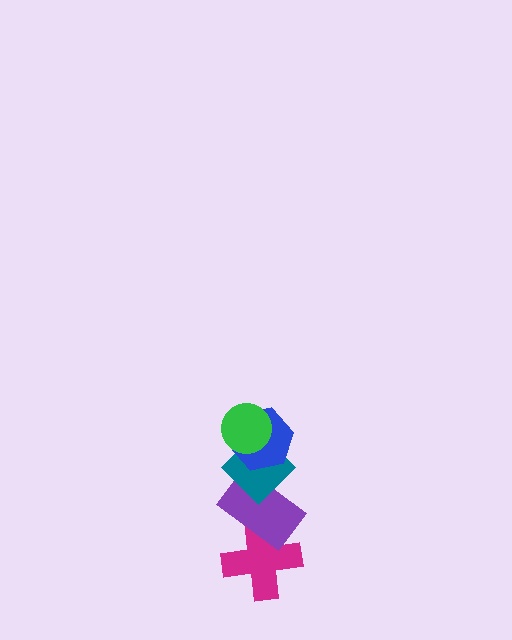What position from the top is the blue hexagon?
The blue hexagon is 2nd from the top.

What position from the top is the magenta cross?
The magenta cross is 5th from the top.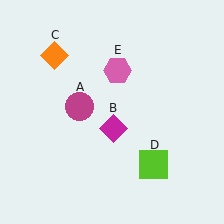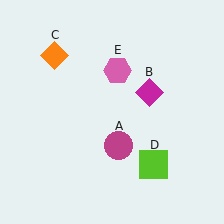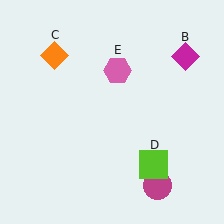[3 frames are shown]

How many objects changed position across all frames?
2 objects changed position: magenta circle (object A), magenta diamond (object B).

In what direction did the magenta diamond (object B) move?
The magenta diamond (object B) moved up and to the right.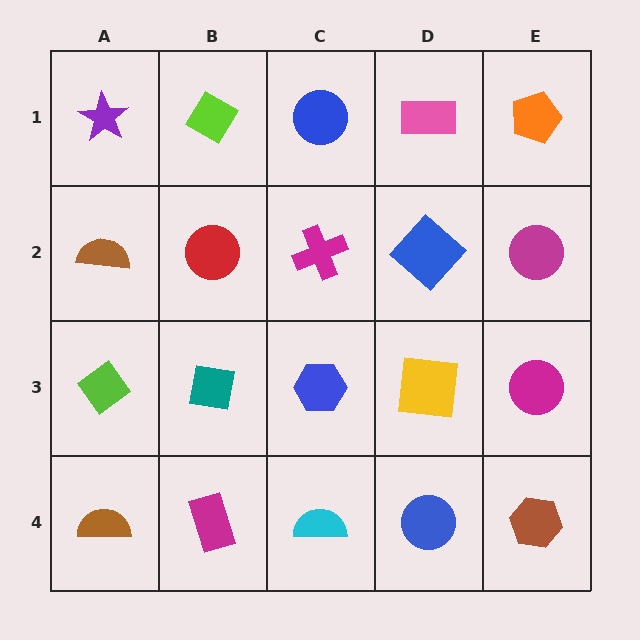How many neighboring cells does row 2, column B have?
4.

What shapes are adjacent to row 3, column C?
A magenta cross (row 2, column C), a cyan semicircle (row 4, column C), a teal square (row 3, column B), a yellow square (row 3, column D).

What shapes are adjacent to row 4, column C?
A blue hexagon (row 3, column C), a magenta rectangle (row 4, column B), a blue circle (row 4, column D).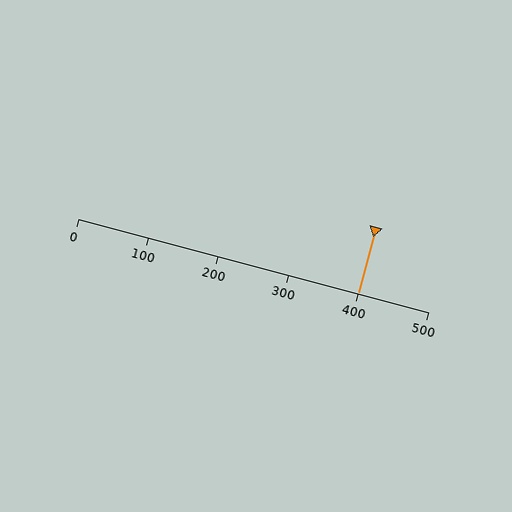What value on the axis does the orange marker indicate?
The marker indicates approximately 400.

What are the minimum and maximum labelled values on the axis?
The axis runs from 0 to 500.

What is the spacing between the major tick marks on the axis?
The major ticks are spaced 100 apart.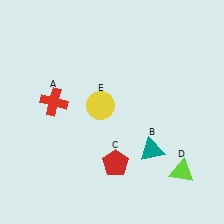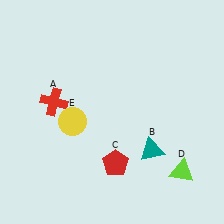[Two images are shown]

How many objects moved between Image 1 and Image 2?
1 object moved between the two images.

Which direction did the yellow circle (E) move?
The yellow circle (E) moved left.